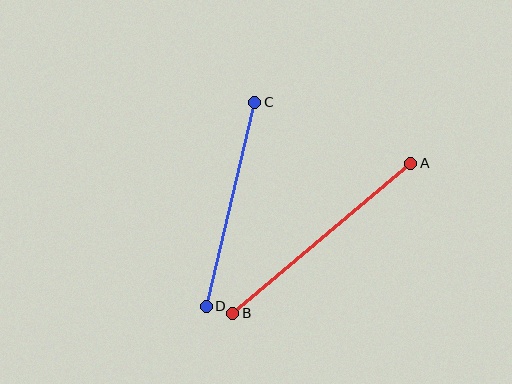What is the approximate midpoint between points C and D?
The midpoint is at approximately (231, 204) pixels.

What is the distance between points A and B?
The distance is approximately 232 pixels.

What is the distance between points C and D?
The distance is approximately 210 pixels.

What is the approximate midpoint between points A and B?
The midpoint is at approximately (322, 238) pixels.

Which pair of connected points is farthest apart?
Points A and B are farthest apart.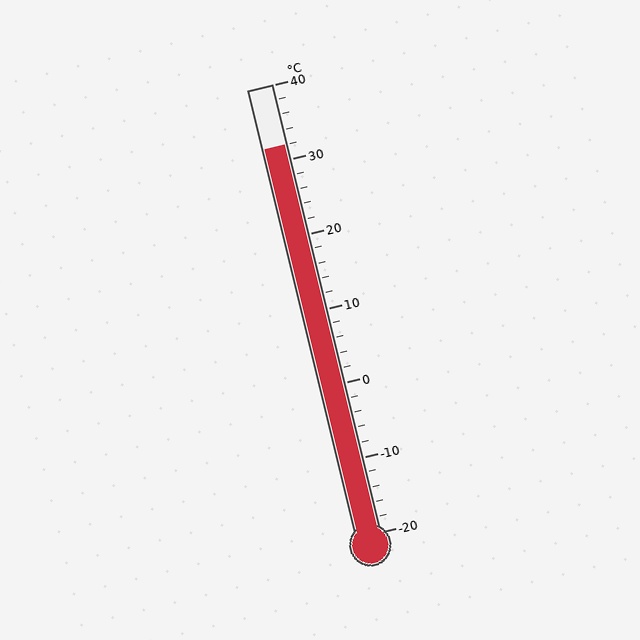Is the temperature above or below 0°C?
The temperature is above 0°C.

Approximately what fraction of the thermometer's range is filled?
The thermometer is filled to approximately 85% of its range.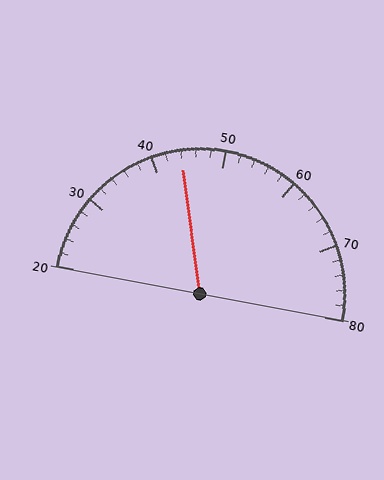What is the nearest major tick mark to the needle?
The nearest major tick mark is 40.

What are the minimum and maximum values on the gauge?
The gauge ranges from 20 to 80.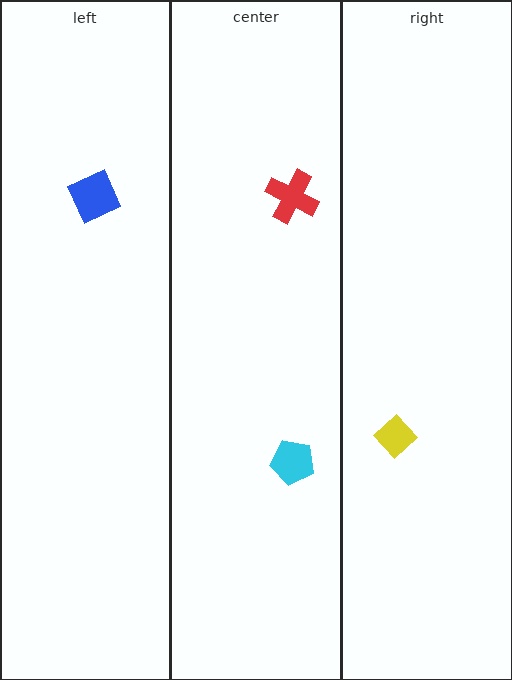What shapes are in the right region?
The yellow diamond.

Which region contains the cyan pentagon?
The center region.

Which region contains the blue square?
The left region.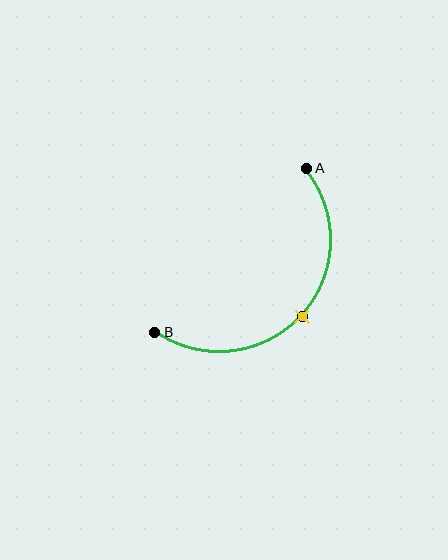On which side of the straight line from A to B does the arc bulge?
The arc bulges below and to the right of the straight line connecting A and B.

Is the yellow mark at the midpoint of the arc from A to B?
Yes. The yellow mark lies on the arc at equal arc-length from both A and B — it is the arc midpoint.